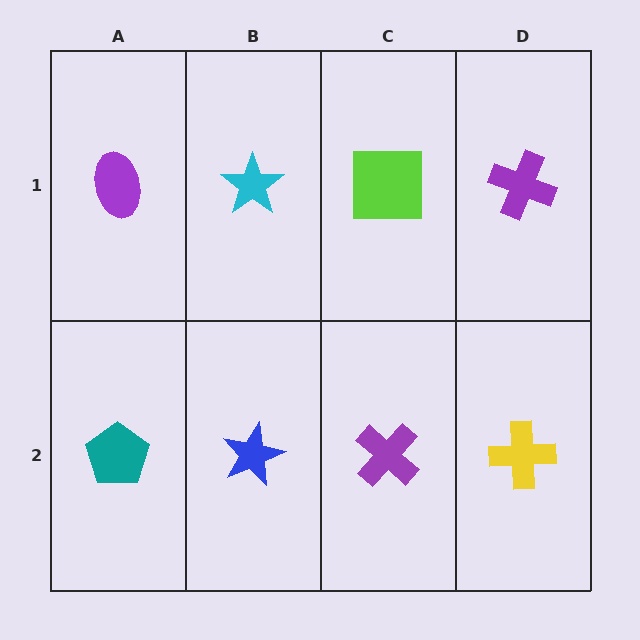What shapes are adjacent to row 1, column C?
A purple cross (row 2, column C), a cyan star (row 1, column B), a purple cross (row 1, column D).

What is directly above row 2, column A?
A purple ellipse.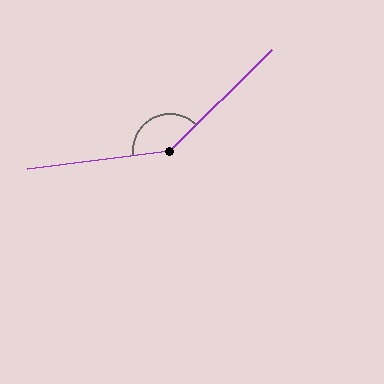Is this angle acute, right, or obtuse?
It is obtuse.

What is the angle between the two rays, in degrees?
Approximately 143 degrees.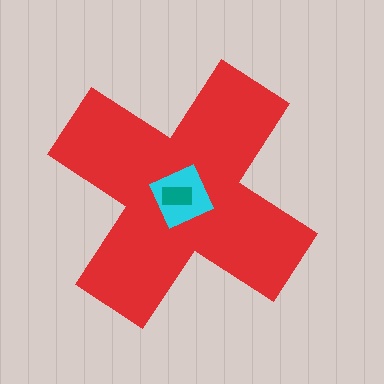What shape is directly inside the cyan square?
The teal rectangle.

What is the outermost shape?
The red cross.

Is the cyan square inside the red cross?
Yes.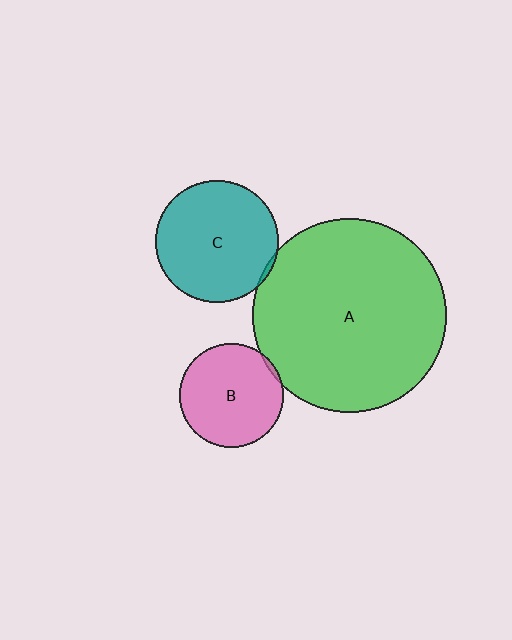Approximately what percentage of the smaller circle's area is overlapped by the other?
Approximately 5%.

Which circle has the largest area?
Circle A (green).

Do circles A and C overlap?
Yes.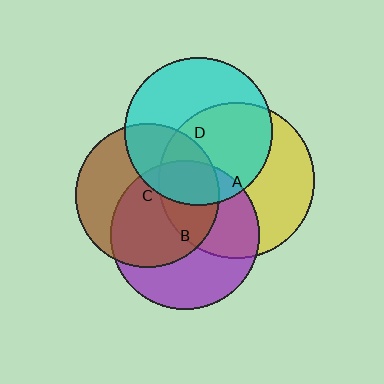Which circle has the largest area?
Circle A (yellow).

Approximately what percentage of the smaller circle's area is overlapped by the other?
Approximately 55%.